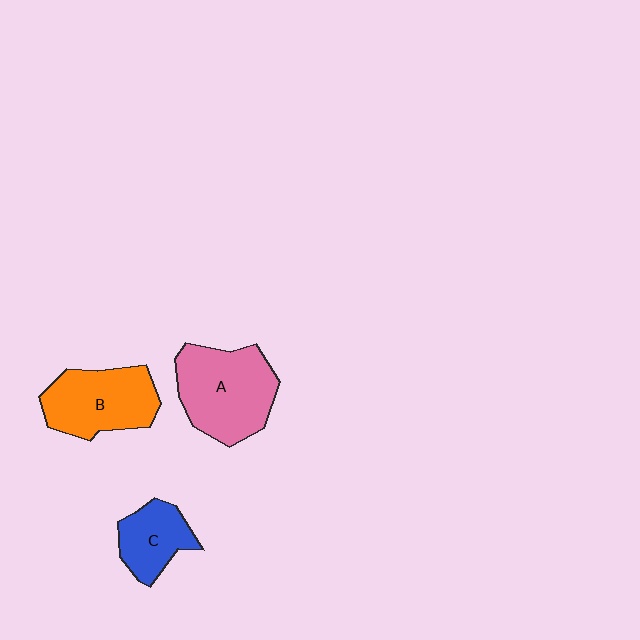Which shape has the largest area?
Shape A (pink).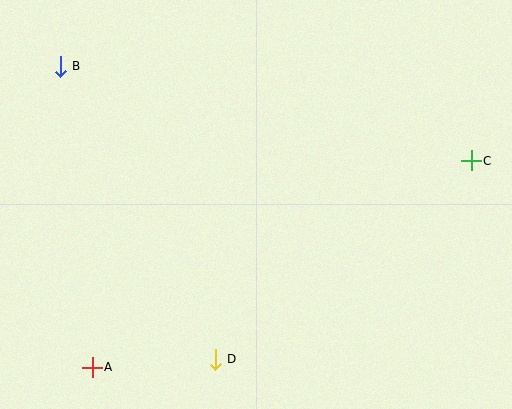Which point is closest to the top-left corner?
Point B is closest to the top-left corner.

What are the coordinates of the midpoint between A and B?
The midpoint between A and B is at (76, 217).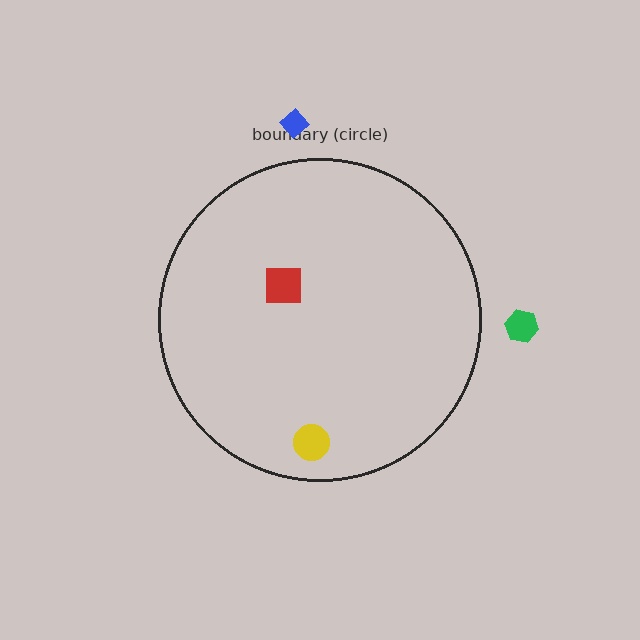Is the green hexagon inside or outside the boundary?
Outside.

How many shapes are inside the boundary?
2 inside, 2 outside.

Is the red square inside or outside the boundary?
Inside.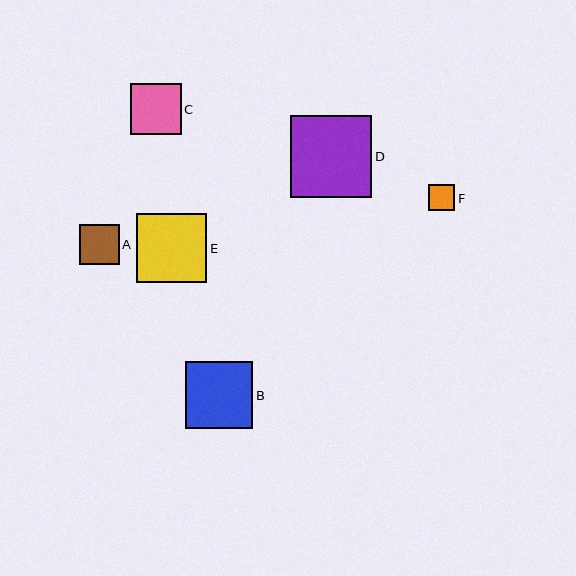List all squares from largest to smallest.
From largest to smallest: D, E, B, C, A, F.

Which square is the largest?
Square D is the largest with a size of approximately 82 pixels.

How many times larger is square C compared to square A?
Square C is approximately 1.3 times the size of square A.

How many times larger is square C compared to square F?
Square C is approximately 1.9 times the size of square F.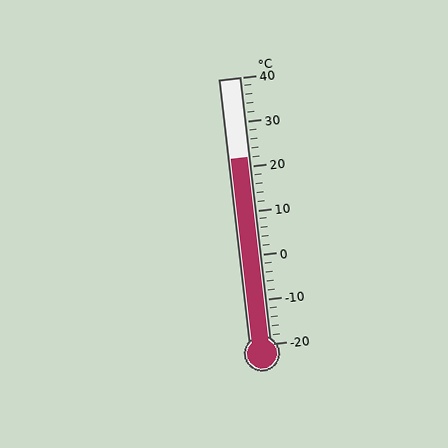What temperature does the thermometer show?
The thermometer shows approximately 22°C.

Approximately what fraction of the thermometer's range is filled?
The thermometer is filled to approximately 70% of its range.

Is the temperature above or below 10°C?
The temperature is above 10°C.